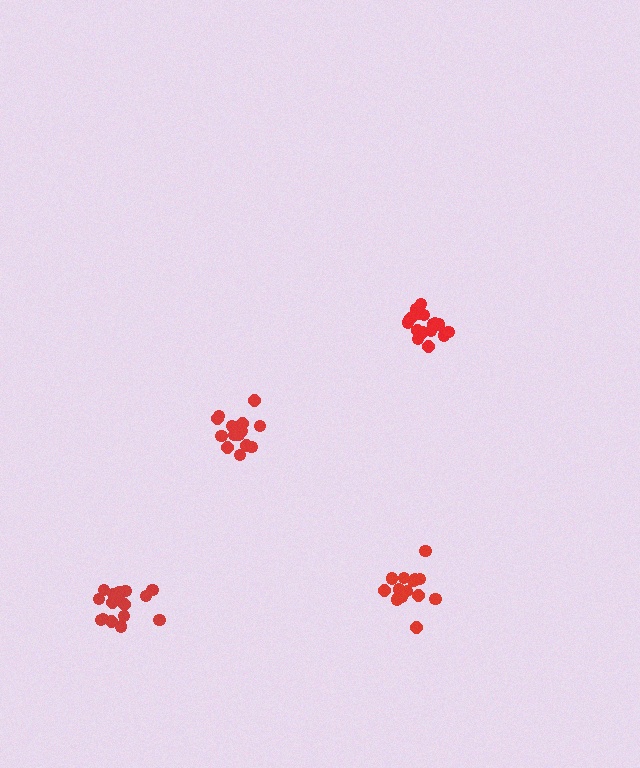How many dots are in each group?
Group 1: 14 dots, Group 2: 14 dots, Group 3: 16 dots, Group 4: 16 dots (60 total).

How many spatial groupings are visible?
There are 4 spatial groupings.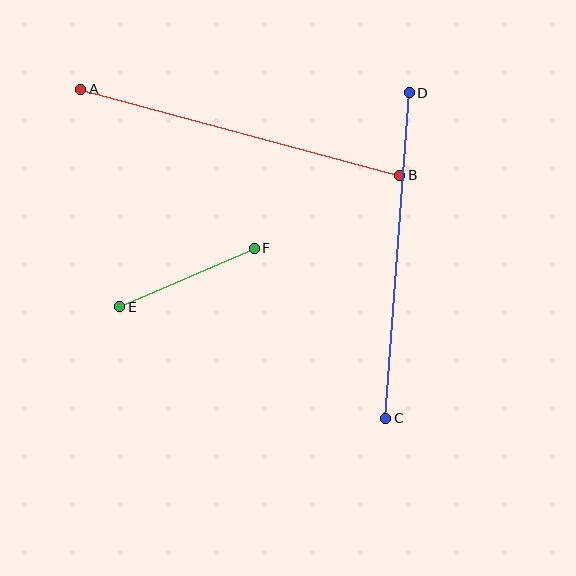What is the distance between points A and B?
The distance is approximately 331 pixels.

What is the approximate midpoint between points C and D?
The midpoint is at approximately (397, 255) pixels.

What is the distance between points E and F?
The distance is approximately 147 pixels.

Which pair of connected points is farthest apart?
Points A and B are farthest apart.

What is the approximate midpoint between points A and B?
The midpoint is at approximately (240, 132) pixels.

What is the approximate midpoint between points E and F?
The midpoint is at approximately (187, 278) pixels.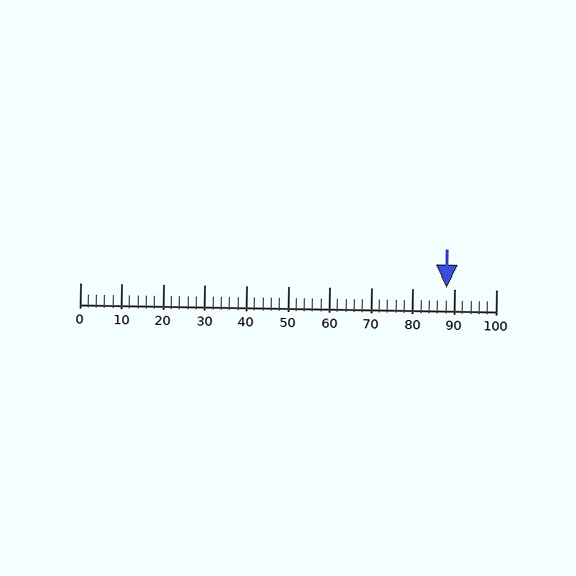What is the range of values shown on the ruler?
The ruler shows values from 0 to 100.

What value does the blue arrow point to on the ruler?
The blue arrow points to approximately 88.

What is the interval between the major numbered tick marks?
The major tick marks are spaced 10 units apart.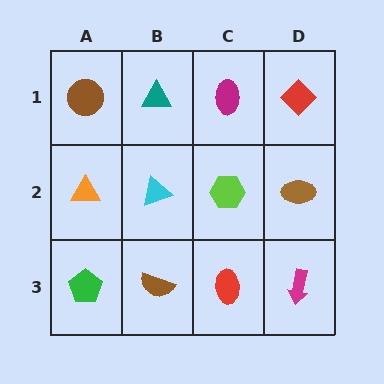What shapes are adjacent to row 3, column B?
A cyan triangle (row 2, column B), a green pentagon (row 3, column A), a red ellipse (row 3, column C).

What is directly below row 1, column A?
An orange triangle.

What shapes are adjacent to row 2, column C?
A magenta ellipse (row 1, column C), a red ellipse (row 3, column C), a cyan triangle (row 2, column B), a brown ellipse (row 2, column D).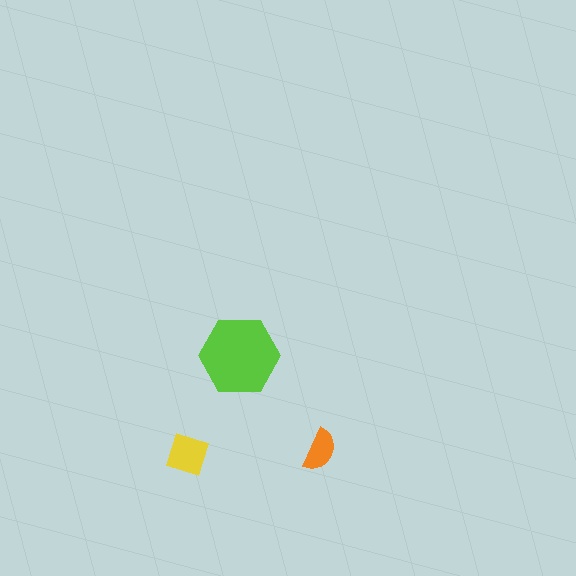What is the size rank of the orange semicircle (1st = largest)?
3rd.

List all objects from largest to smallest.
The lime hexagon, the yellow diamond, the orange semicircle.